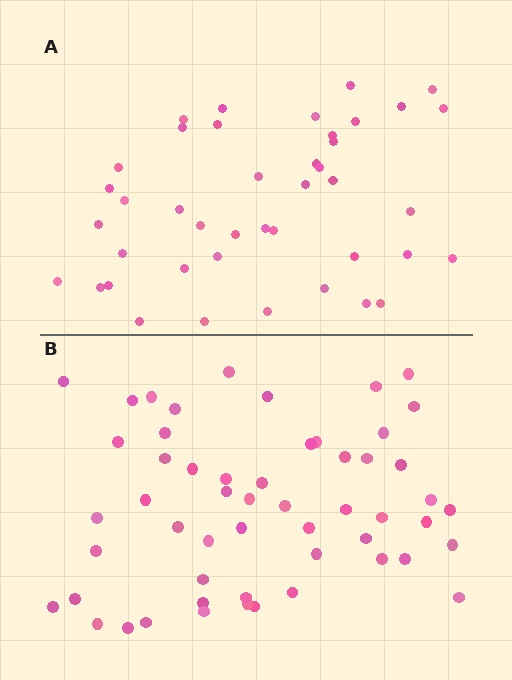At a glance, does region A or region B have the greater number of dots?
Region B (the bottom region) has more dots.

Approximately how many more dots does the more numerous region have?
Region B has roughly 12 or so more dots than region A.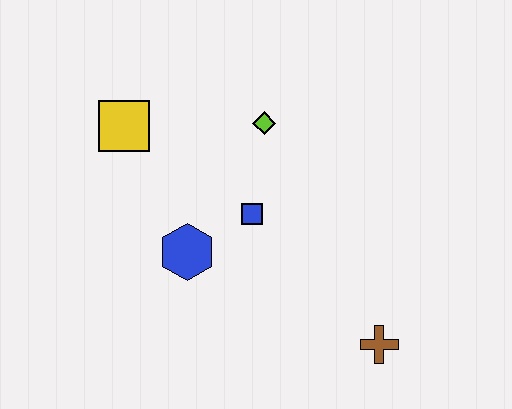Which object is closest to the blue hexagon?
The blue square is closest to the blue hexagon.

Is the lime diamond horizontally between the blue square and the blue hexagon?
No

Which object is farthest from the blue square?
The brown cross is farthest from the blue square.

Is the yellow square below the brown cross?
No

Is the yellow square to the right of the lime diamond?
No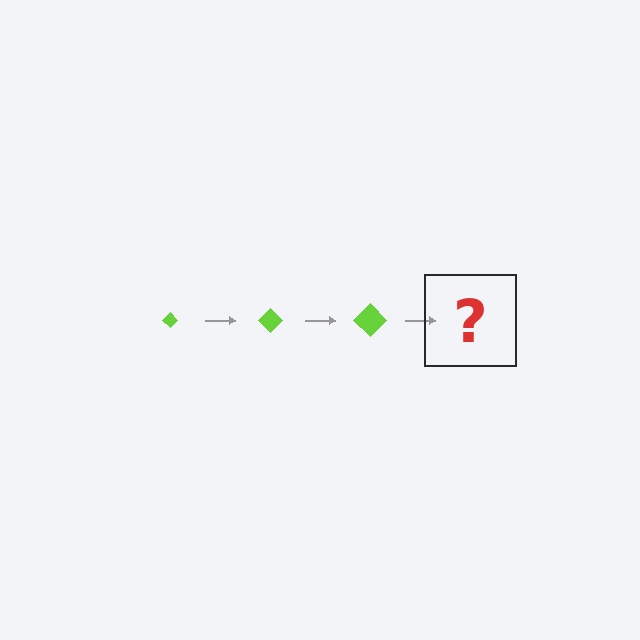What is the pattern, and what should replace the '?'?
The pattern is that the diamond gets progressively larger each step. The '?' should be a lime diamond, larger than the previous one.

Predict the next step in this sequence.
The next step is a lime diamond, larger than the previous one.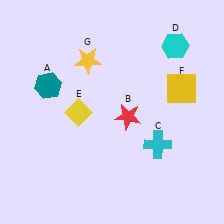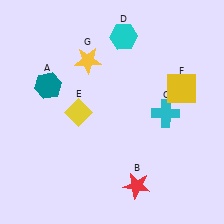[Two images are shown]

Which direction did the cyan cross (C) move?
The cyan cross (C) moved up.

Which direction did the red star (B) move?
The red star (B) moved down.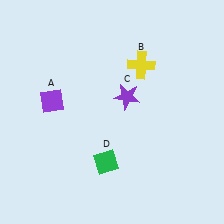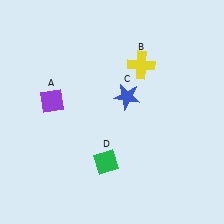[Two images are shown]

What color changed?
The star (C) changed from purple in Image 1 to blue in Image 2.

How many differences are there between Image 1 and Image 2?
There is 1 difference between the two images.